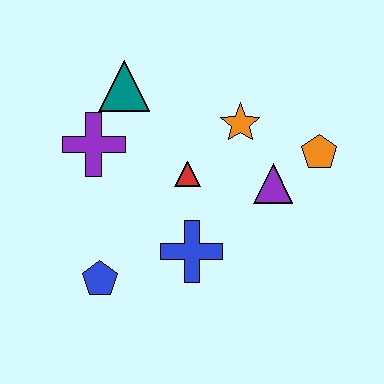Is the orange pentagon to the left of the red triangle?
No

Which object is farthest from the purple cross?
The orange pentagon is farthest from the purple cross.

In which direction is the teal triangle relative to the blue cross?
The teal triangle is above the blue cross.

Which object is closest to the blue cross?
The red triangle is closest to the blue cross.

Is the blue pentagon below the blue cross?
Yes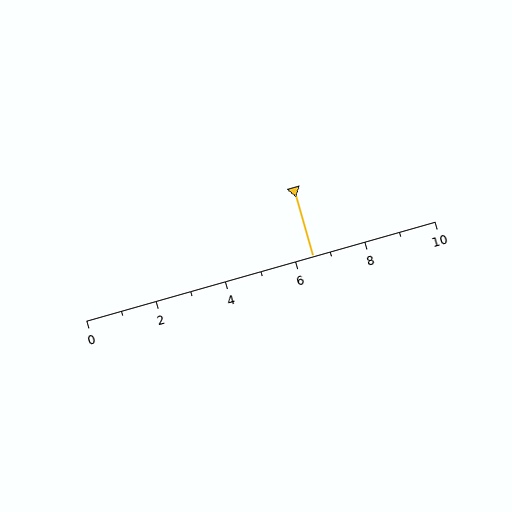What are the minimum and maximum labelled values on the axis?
The axis runs from 0 to 10.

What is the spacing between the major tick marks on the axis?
The major ticks are spaced 2 apart.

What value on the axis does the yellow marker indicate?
The marker indicates approximately 6.5.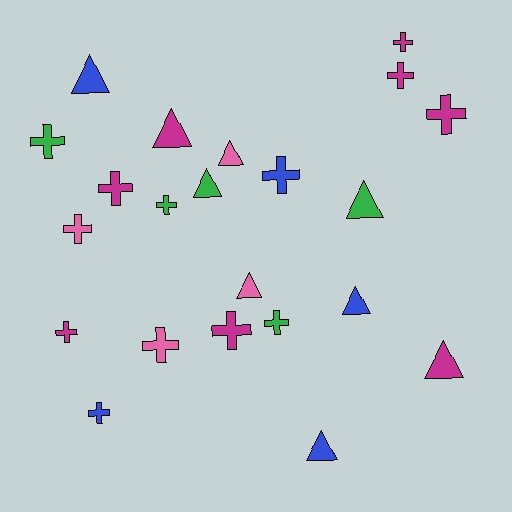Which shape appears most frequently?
Cross, with 13 objects.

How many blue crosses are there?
There are 2 blue crosses.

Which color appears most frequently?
Magenta, with 8 objects.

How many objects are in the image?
There are 22 objects.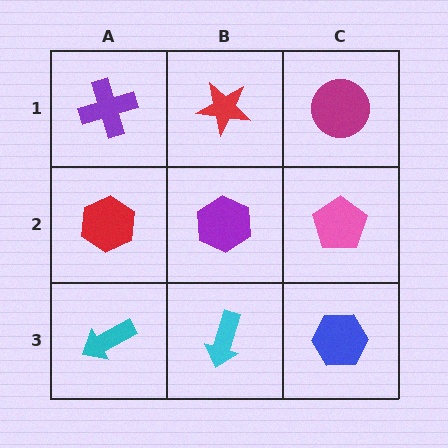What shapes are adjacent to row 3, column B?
A purple hexagon (row 2, column B), a cyan arrow (row 3, column A), a blue hexagon (row 3, column C).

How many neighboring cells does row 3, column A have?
2.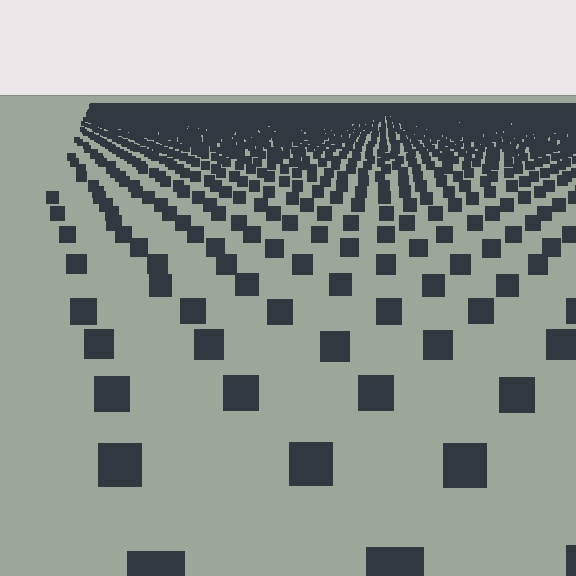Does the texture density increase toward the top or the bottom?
Density increases toward the top.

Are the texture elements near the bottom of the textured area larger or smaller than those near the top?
Larger. Near the bottom, elements are closer to the viewer and appear at a bigger on-screen size.